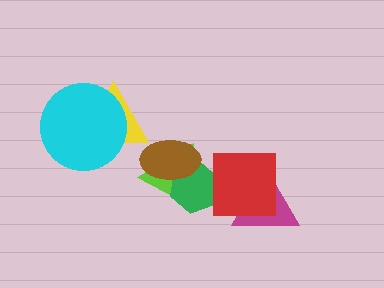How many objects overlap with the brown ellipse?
2 objects overlap with the brown ellipse.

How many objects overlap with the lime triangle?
2 objects overlap with the lime triangle.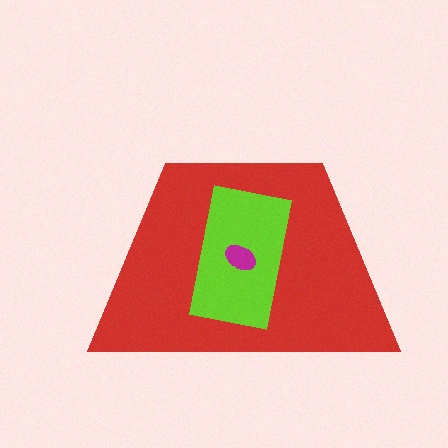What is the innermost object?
The magenta ellipse.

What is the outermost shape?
The red trapezoid.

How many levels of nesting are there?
3.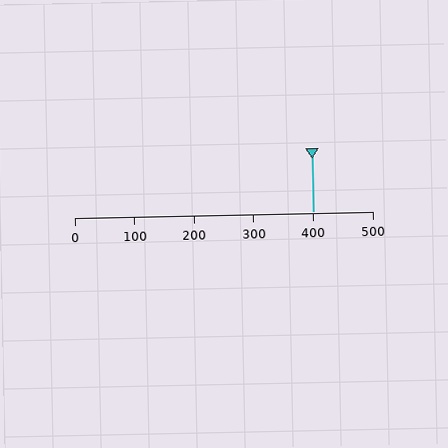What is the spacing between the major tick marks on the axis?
The major ticks are spaced 100 apart.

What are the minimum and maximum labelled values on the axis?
The axis runs from 0 to 500.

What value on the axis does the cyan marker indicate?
The marker indicates approximately 400.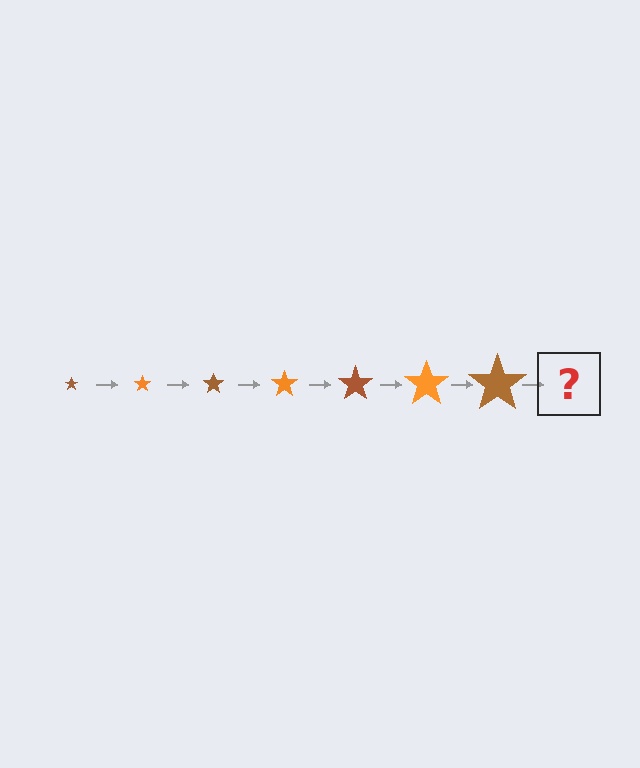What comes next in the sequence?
The next element should be an orange star, larger than the previous one.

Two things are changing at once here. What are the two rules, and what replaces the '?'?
The two rules are that the star grows larger each step and the color cycles through brown and orange. The '?' should be an orange star, larger than the previous one.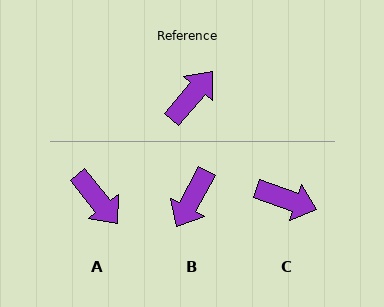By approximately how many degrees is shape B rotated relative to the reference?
Approximately 168 degrees clockwise.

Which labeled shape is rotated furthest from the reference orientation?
B, about 168 degrees away.